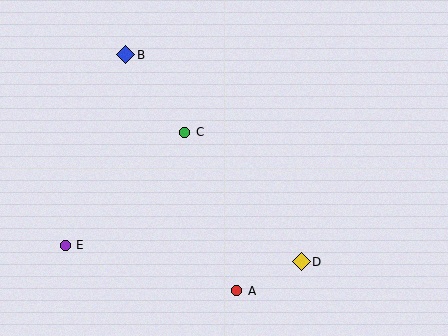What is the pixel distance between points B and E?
The distance between B and E is 200 pixels.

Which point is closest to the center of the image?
Point C at (185, 132) is closest to the center.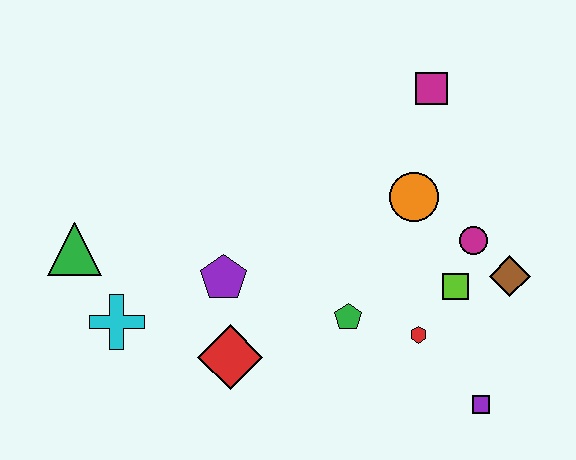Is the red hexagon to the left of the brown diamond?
Yes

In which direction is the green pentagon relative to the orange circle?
The green pentagon is below the orange circle.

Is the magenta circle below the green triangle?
No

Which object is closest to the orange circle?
The magenta circle is closest to the orange circle.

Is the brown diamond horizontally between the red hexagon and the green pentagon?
No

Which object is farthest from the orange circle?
The green triangle is farthest from the orange circle.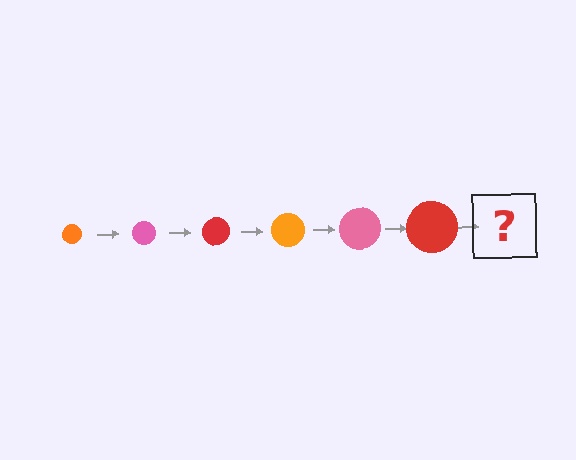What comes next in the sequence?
The next element should be an orange circle, larger than the previous one.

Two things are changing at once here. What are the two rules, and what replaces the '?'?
The two rules are that the circle grows larger each step and the color cycles through orange, pink, and red. The '?' should be an orange circle, larger than the previous one.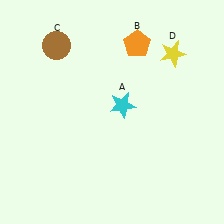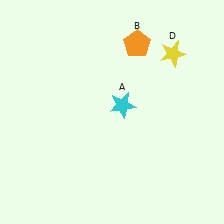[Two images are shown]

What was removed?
The brown circle (C) was removed in Image 2.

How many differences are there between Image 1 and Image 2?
There is 1 difference between the two images.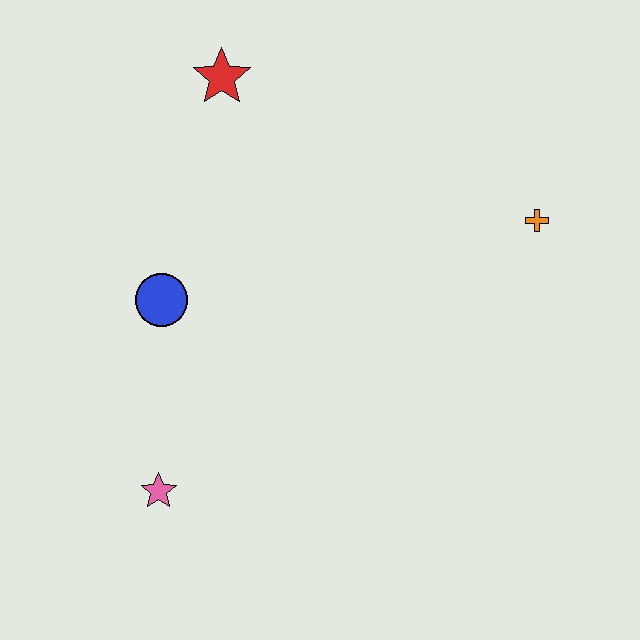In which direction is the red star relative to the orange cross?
The red star is to the left of the orange cross.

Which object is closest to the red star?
The blue circle is closest to the red star.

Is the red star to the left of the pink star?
No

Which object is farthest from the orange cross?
The pink star is farthest from the orange cross.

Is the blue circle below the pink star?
No